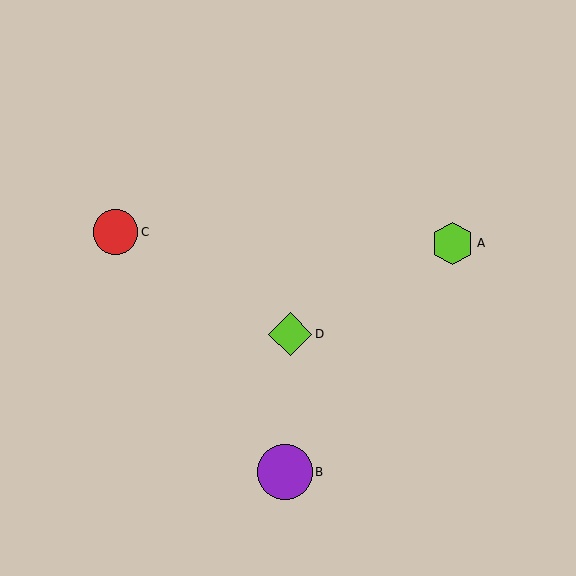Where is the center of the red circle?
The center of the red circle is at (115, 232).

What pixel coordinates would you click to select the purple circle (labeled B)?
Click at (285, 472) to select the purple circle B.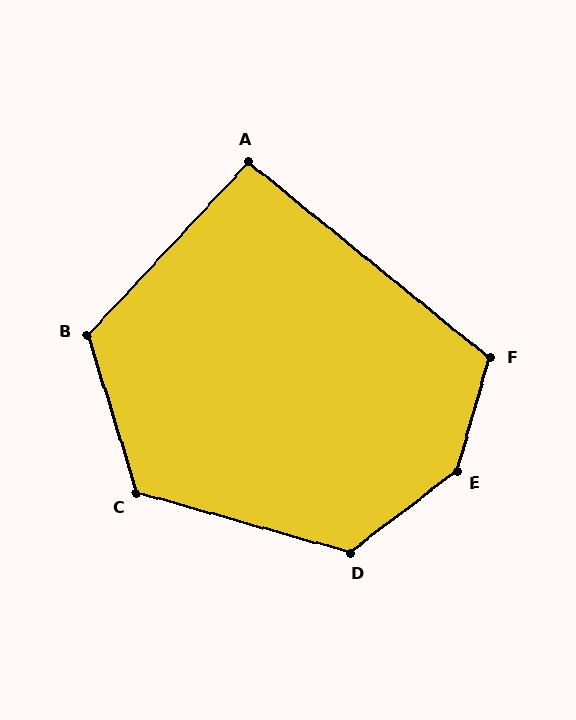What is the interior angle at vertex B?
Approximately 120 degrees (obtuse).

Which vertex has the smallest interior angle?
A, at approximately 94 degrees.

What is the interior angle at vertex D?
Approximately 127 degrees (obtuse).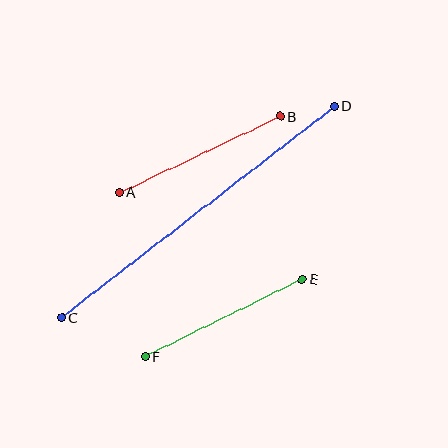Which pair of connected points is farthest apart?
Points C and D are farthest apart.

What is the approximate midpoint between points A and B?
The midpoint is at approximately (199, 154) pixels.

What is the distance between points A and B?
The distance is approximately 178 pixels.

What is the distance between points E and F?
The distance is approximately 174 pixels.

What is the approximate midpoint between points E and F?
The midpoint is at approximately (224, 318) pixels.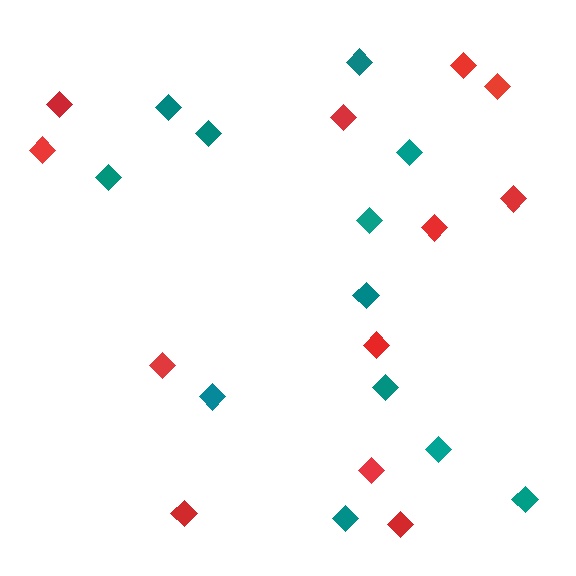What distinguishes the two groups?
There are 2 groups: one group of teal diamonds (12) and one group of red diamonds (12).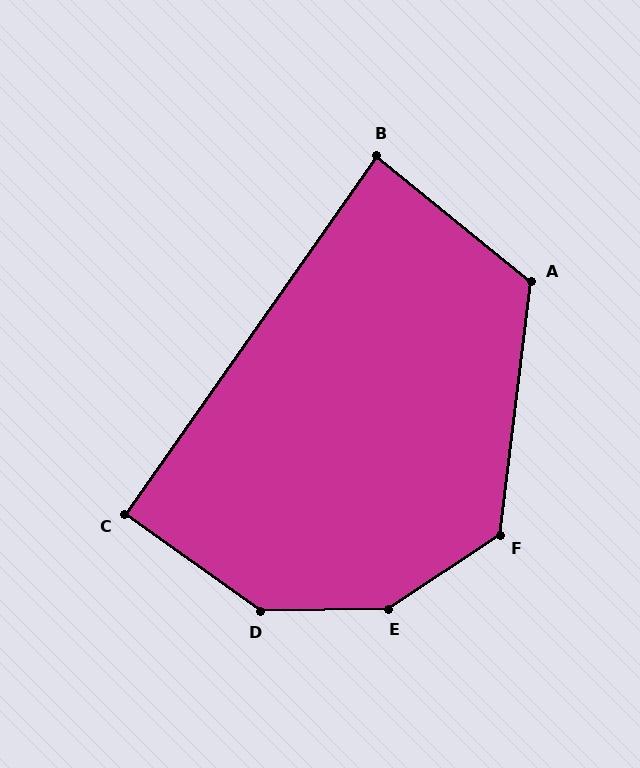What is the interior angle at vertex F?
Approximately 131 degrees (obtuse).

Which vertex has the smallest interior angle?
B, at approximately 86 degrees.